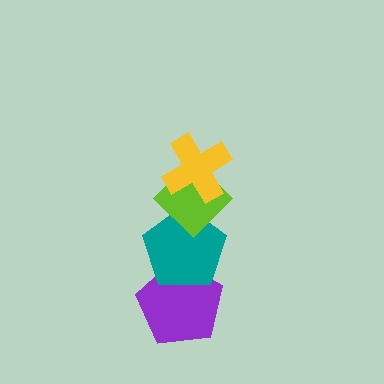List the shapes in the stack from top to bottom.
From top to bottom: the yellow cross, the lime diamond, the teal pentagon, the purple pentagon.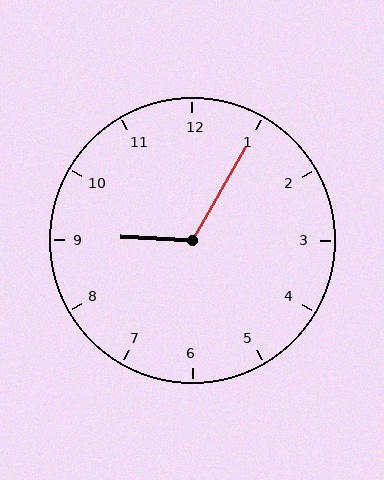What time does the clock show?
9:05.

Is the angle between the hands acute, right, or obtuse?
It is obtuse.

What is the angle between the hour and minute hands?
Approximately 118 degrees.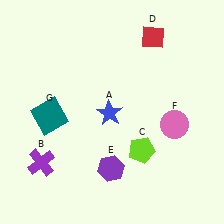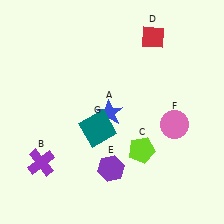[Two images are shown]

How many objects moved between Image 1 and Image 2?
1 object moved between the two images.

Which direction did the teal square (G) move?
The teal square (G) moved right.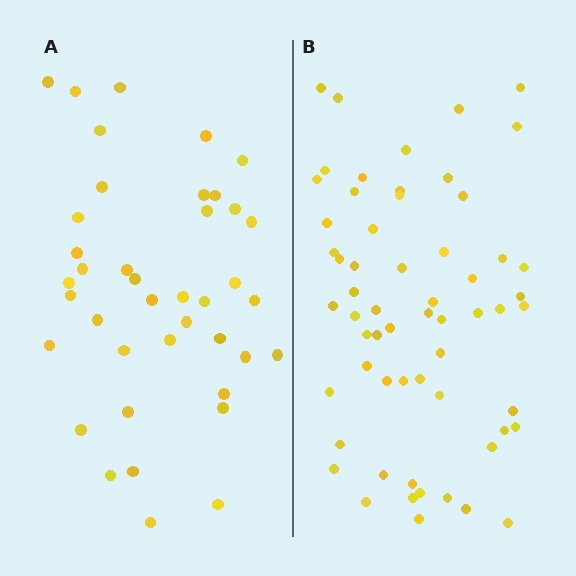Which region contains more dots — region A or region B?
Region B (the right region) has more dots.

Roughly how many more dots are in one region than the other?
Region B has approximately 20 more dots than region A.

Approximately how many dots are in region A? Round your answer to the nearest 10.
About 40 dots.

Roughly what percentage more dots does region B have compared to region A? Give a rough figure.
About 50% more.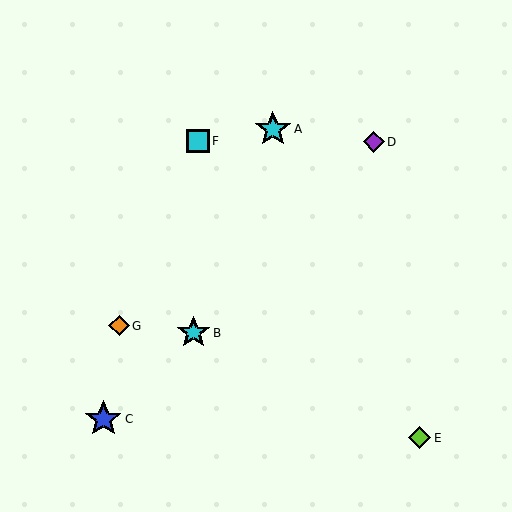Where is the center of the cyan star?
The center of the cyan star is at (194, 333).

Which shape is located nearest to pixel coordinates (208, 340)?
The cyan star (labeled B) at (194, 333) is nearest to that location.